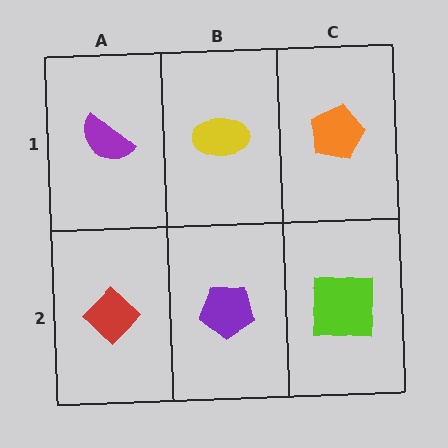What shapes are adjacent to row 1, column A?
A red diamond (row 2, column A), a yellow ellipse (row 1, column B).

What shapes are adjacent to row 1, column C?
A lime square (row 2, column C), a yellow ellipse (row 1, column B).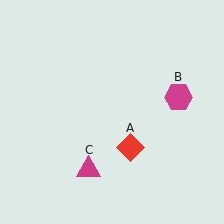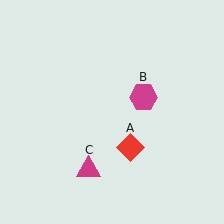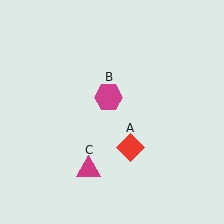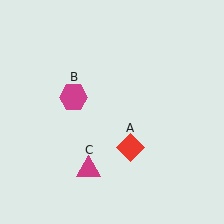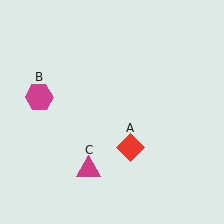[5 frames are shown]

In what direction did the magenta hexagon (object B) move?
The magenta hexagon (object B) moved left.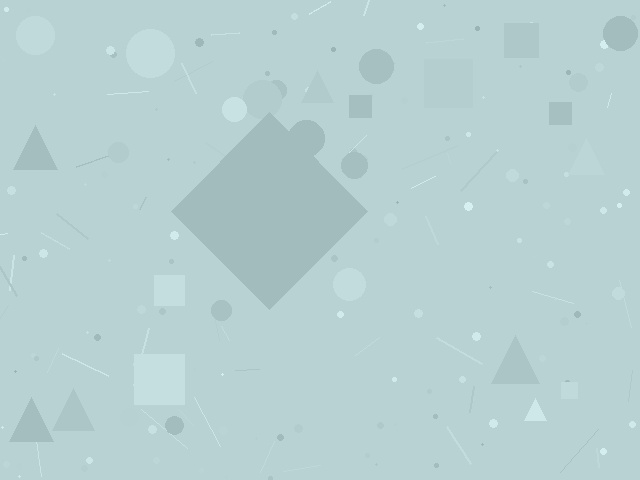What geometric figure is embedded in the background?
A diamond is embedded in the background.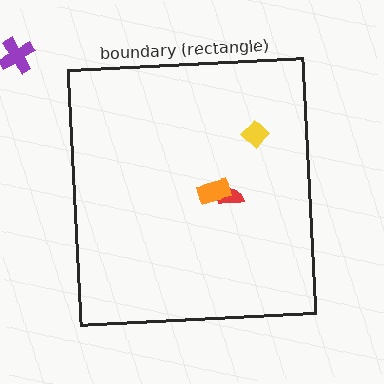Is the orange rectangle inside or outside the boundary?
Inside.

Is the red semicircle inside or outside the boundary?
Inside.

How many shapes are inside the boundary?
3 inside, 1 outside.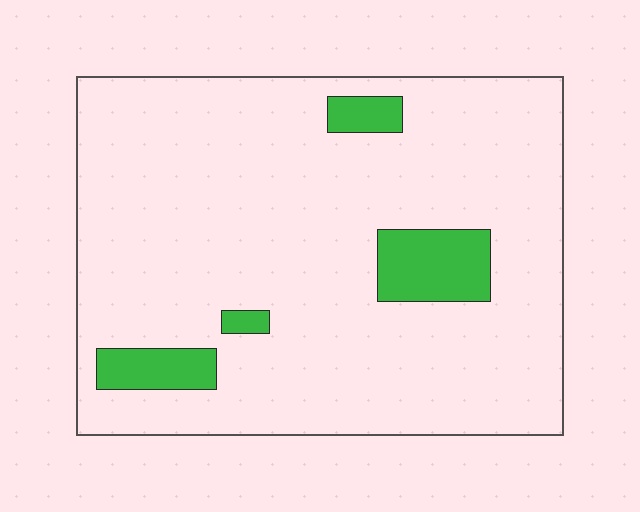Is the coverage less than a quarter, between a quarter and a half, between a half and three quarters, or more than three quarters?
Less than a quarter.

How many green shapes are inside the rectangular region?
4.